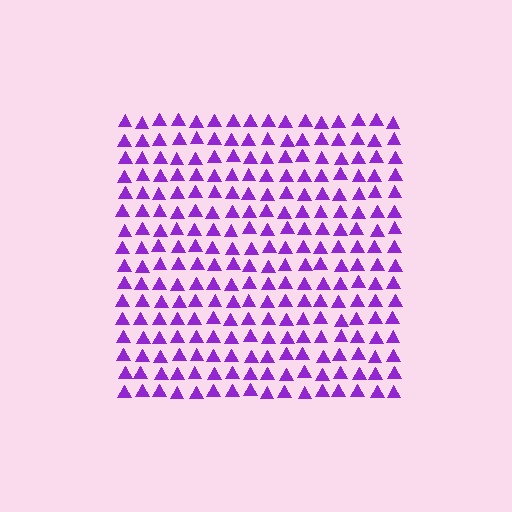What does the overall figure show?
The overall figure shows a square.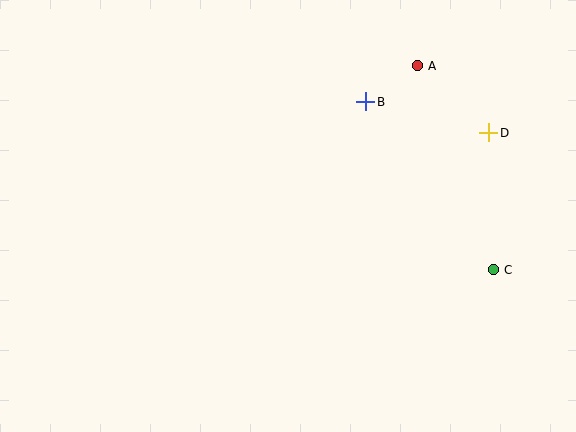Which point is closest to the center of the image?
Point B at (366, 102) is closest to the center.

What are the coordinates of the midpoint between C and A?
The midpoint between C and A is at (455, 168).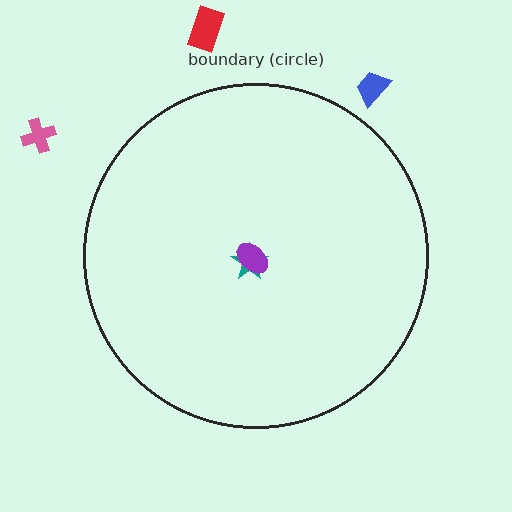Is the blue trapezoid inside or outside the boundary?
Outside.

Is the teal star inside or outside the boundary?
Inside.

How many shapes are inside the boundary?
2 inside, 3 outside.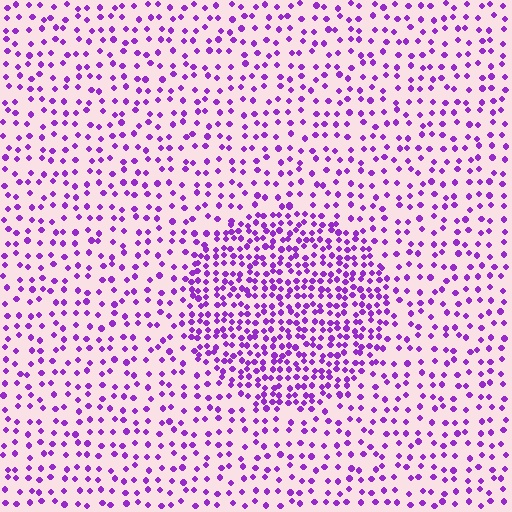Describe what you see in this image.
The image contains small purple elements arranged at two different densities. A circle-shaped region is visible where the elements are more densely packed than the surrounding area.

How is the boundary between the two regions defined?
The boundary is defined by a change in element density (approximately 2.1x ratio). All elements are the same color, size, and shape.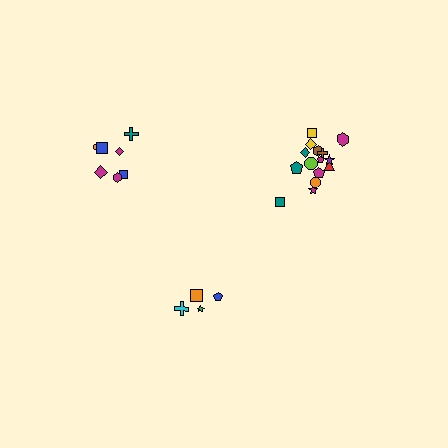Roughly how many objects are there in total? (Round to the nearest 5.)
Roughly 25 objects in total.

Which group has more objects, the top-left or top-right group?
The top-right group.